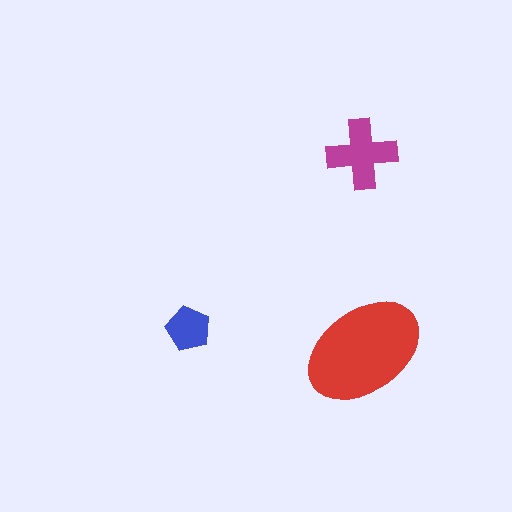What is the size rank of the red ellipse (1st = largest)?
1st.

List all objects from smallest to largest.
The blue pentagon, the magenta cross, the red ellipse.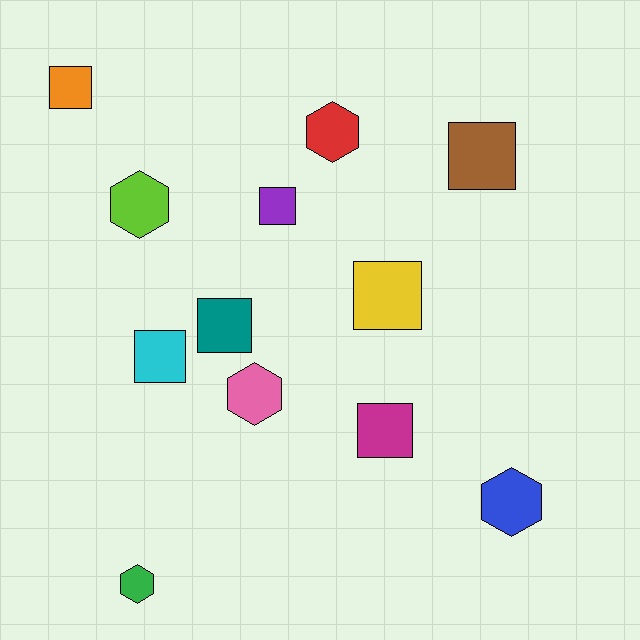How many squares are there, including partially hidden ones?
There are 7 squares.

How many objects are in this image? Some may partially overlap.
There are 12 objects.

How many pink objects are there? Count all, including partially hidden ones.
There is 1 pink object.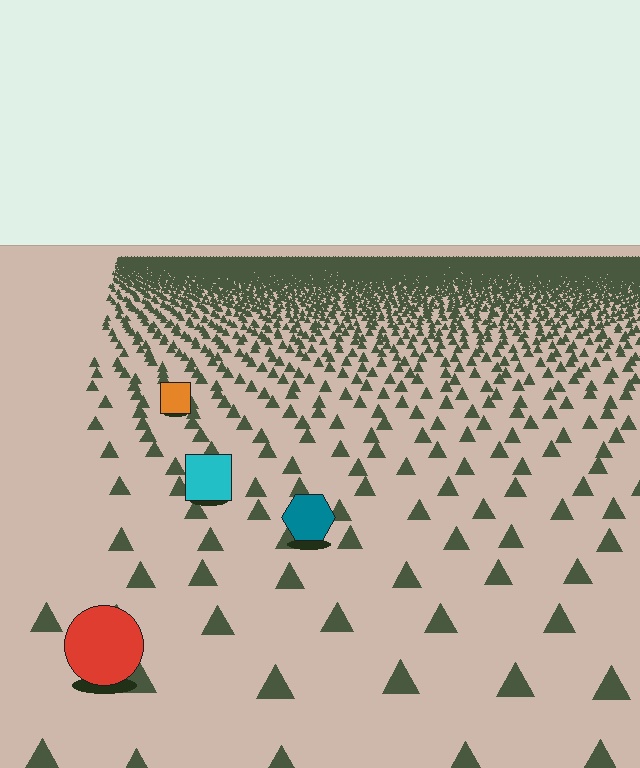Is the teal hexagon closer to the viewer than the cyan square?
Yes. The teal hexagon is closer — you can tell from the texture gradient: the ground texture is coarser near it.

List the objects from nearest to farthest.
From nearest to farthest: the red circle, the teal hexagon, the cyan square, the orange square.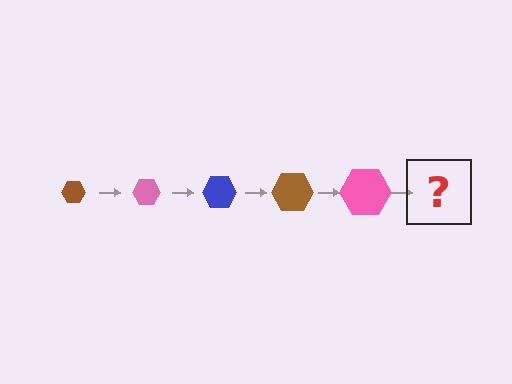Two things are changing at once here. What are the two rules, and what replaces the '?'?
The two rules are that the hexagon grows larger each step and the color cycles through brown, pink, and blue. The '?' should be a blue hexagon, larger than the previous one.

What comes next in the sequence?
The next element should be a blue hexagon, larger than the previous one.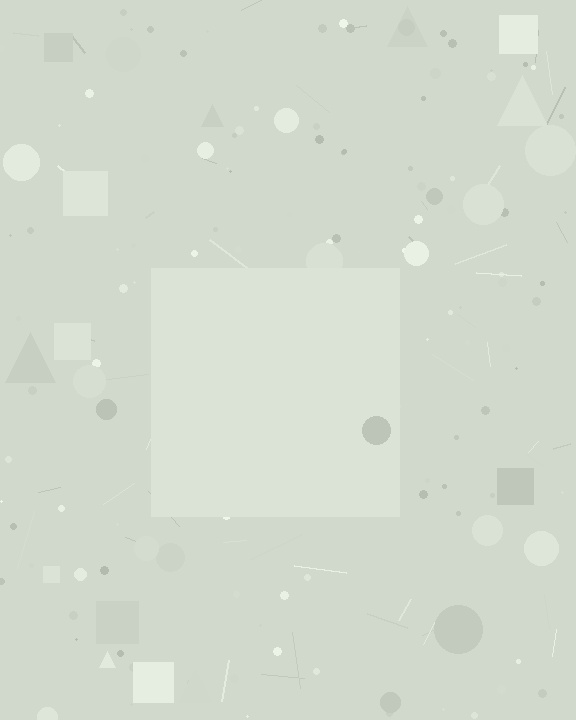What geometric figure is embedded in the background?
A square is embedded in the background.